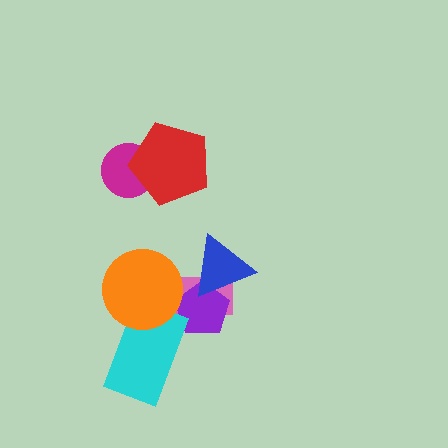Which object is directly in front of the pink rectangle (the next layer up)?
The purple pentagon is directly in front of the pink rectangle.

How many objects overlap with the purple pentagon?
2 objects overlap with the purple pentagon.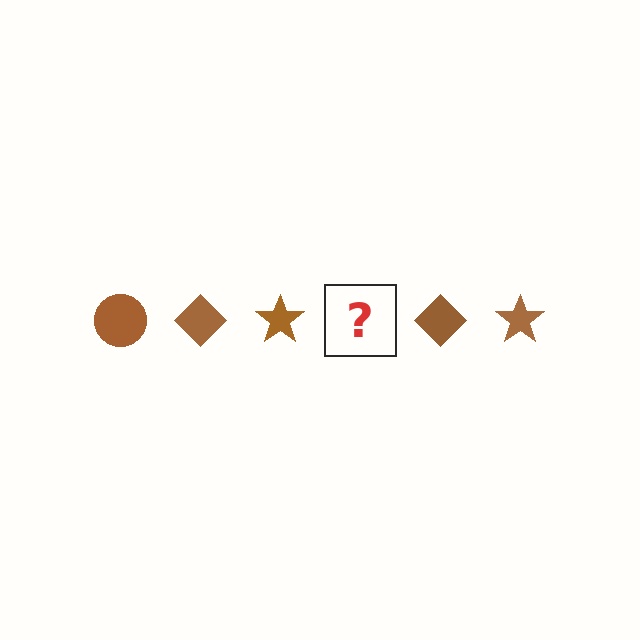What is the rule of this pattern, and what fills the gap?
The rule is that the pattern cycles through circle, diamond, star shapes in brown. The gap should be filled with a brown circle.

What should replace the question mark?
The question mark should be replaced with a brown circle.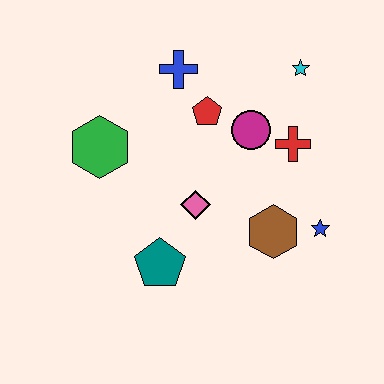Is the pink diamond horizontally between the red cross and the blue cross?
Yes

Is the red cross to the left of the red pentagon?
No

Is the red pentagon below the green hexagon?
No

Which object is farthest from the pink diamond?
The cyan star is farthest from the pink diamond.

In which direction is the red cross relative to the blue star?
The red cross is above the blue star.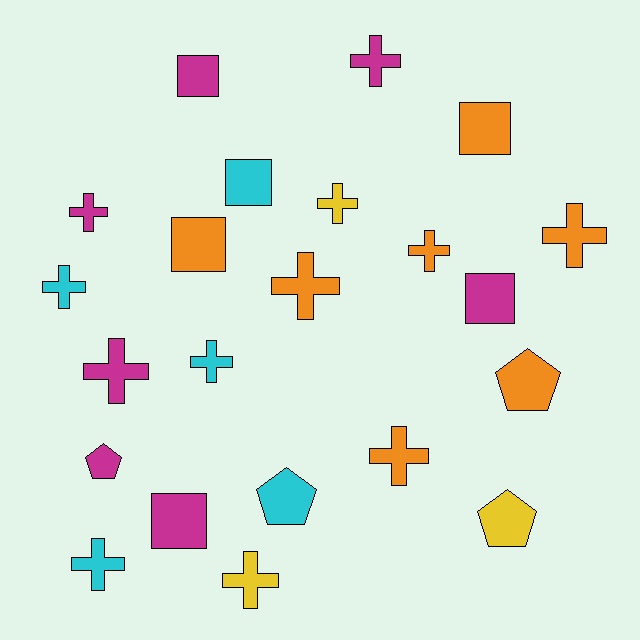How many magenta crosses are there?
There are 3 magenta crosses.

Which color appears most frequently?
Orange, with 7 objects.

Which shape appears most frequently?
Cross, with 12 objects.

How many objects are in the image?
There are 22 objects.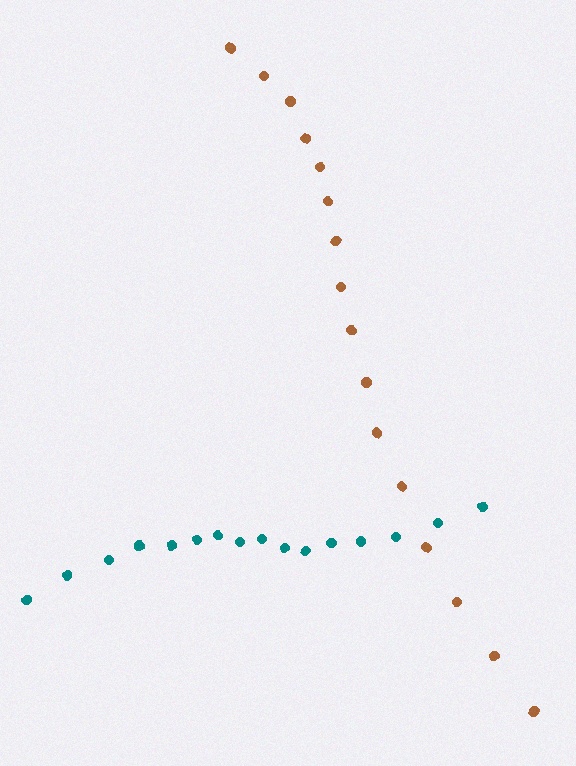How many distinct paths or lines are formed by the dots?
There are 2 distinct paths.